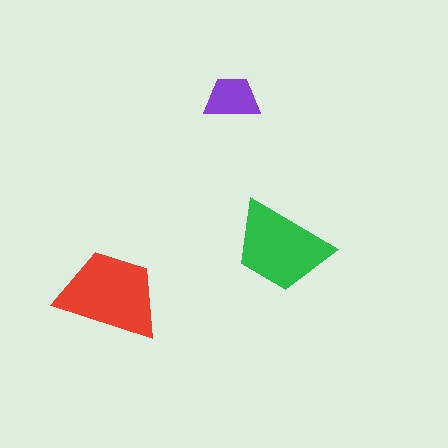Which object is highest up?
The purple trapezoid is topmost.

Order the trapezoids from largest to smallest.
the red one, the green one, the purple one.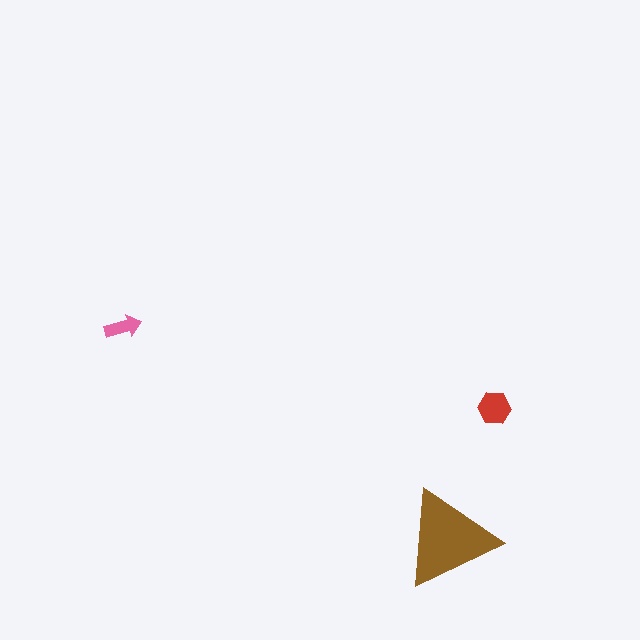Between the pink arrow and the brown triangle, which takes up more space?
The brown triangle.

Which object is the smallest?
The pink arrow.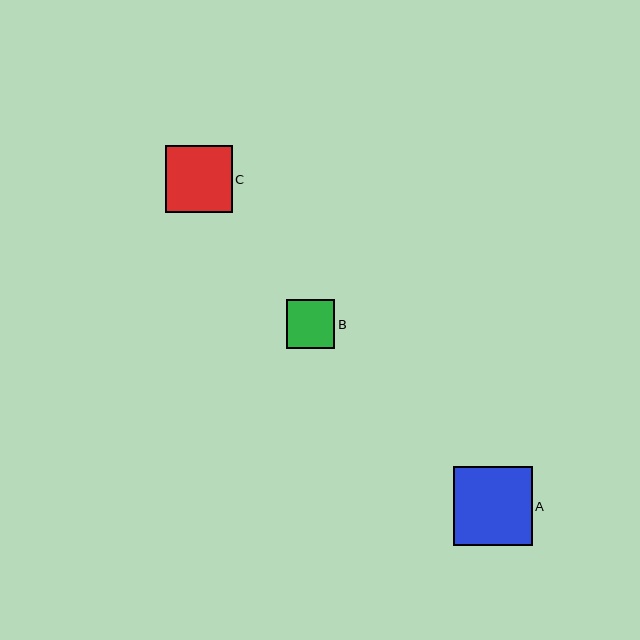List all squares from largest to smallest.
From largest to smallest: A, C, B.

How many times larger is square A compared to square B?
Square A is approximately 1.6 times the size of square B.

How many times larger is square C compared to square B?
Square C is approximately 1.4 times the size of square B.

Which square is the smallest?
Square B is the smallest with a size of approximately 49 pixels.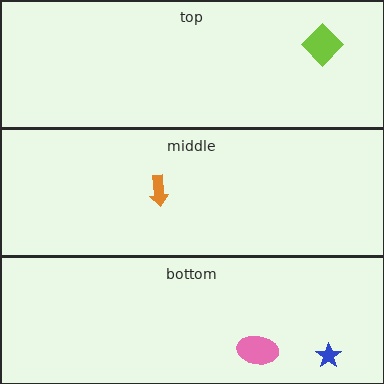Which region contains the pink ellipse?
The bottom region.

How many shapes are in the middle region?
1.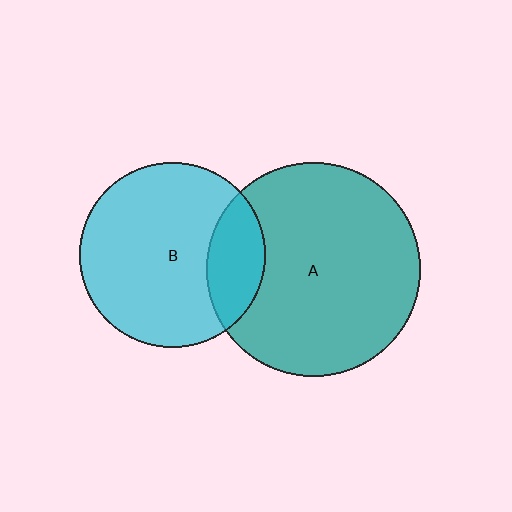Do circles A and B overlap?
Yes.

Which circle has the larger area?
Circle A (teal).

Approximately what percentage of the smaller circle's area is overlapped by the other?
Approximately 20%.